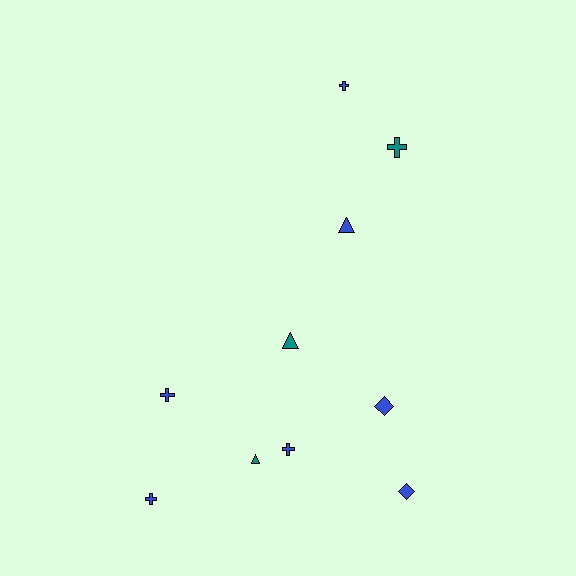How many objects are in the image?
There are 10 objects.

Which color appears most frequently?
Blue, with 7 objects.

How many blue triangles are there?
There is 1 blue triangle.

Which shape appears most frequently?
Cross, with 5 objects.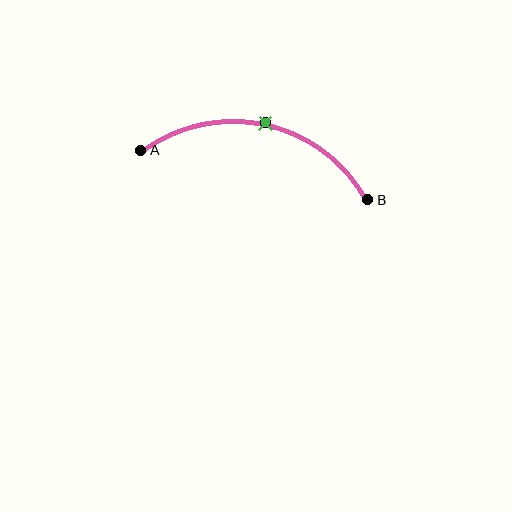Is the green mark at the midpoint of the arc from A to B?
Yes. The green mark lies on the arc at equal arc-length from both A and B — it is the arc midpoint.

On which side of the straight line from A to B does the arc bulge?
The arc bulges above the straight line connecting A and B.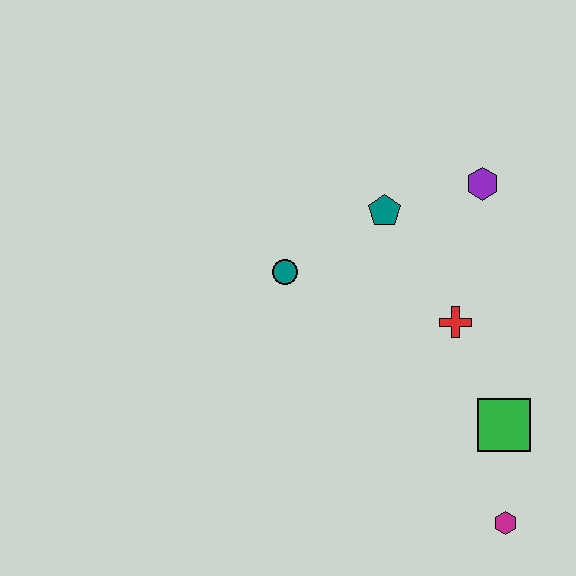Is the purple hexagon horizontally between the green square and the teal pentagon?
Yes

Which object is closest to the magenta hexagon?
The green square is closest to the magenta hexagon.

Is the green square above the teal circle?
No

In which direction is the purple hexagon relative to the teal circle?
The purple hexagon is to the right of the teal circle.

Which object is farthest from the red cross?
The magenta hexagon is farthest from the red cross.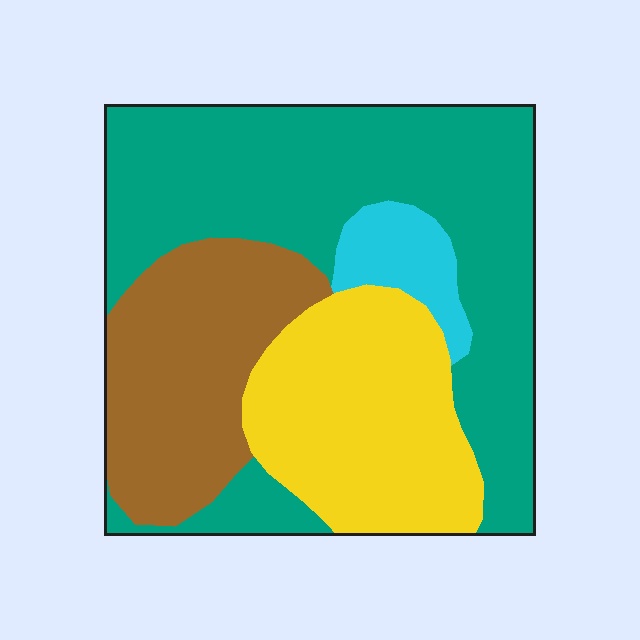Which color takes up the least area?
Cyan, at roughly 5%.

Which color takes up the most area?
Teal, at roughly 45%.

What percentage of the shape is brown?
Brown covers about 20% of the shape.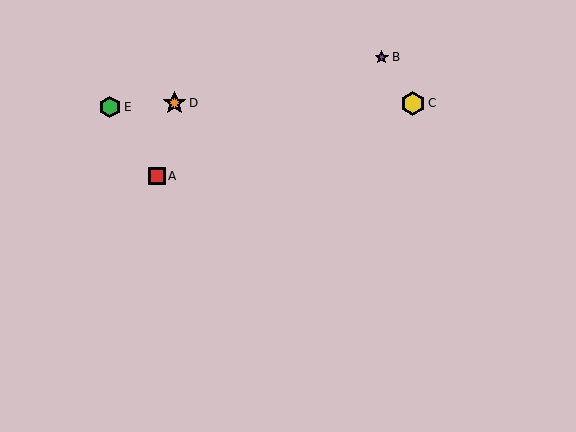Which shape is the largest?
The yellow hexagon (labeled C) is the largest.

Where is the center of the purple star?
The center of the purple star is at (382, 57).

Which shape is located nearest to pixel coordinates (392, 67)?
The purple star (labeled B) at (382, 57) is nearest to that location.